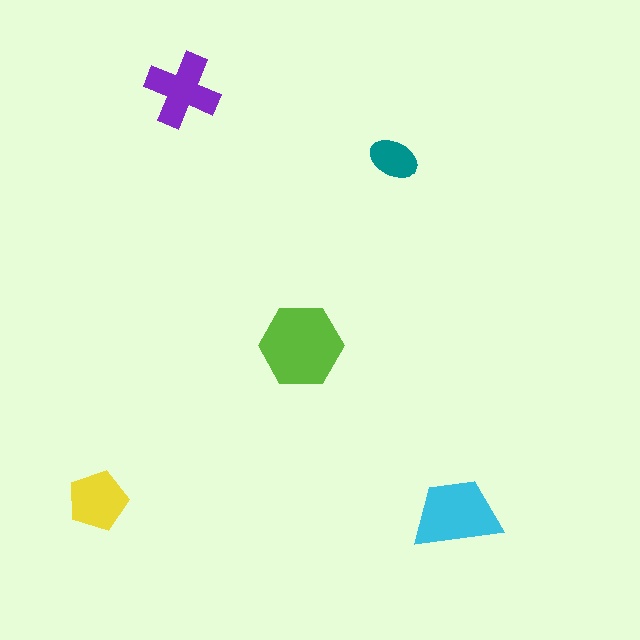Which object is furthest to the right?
The cyan trapezoid is rightmost.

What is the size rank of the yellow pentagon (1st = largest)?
4th.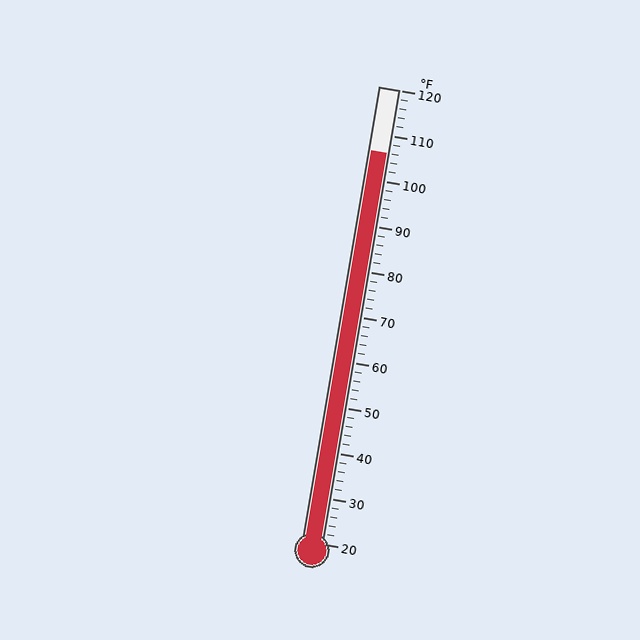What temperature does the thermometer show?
The thermometer shows approximately 106°F.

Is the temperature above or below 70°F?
The temperature is above 70°F.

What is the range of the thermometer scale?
The thermometer scale ranges from 20°F to 120°F.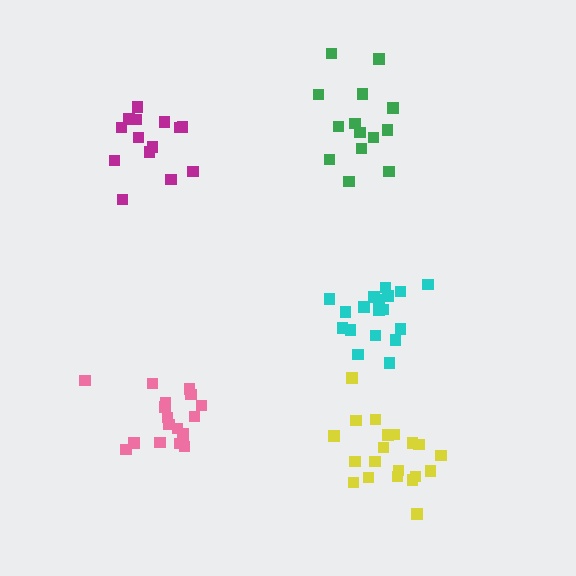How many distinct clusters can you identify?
There are 5 distinct clusters.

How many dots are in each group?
Group 1: 14 dots, Group 2: 20 dots, Group 3: 18 dots, Group 4: 18 dots, Group 5: 15 dots (85 total).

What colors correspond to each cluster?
The clusters are colored: magenta, yellow, pink, cyan, green.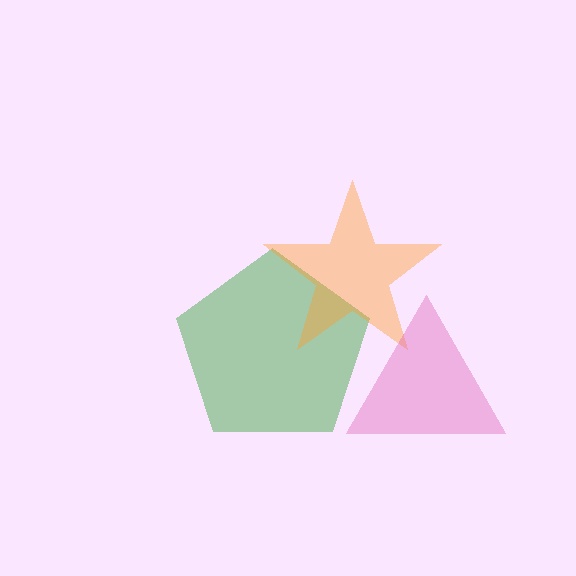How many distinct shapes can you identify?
There are 3 distinct shapes: a green pentagon, an orange star, a pink triangle.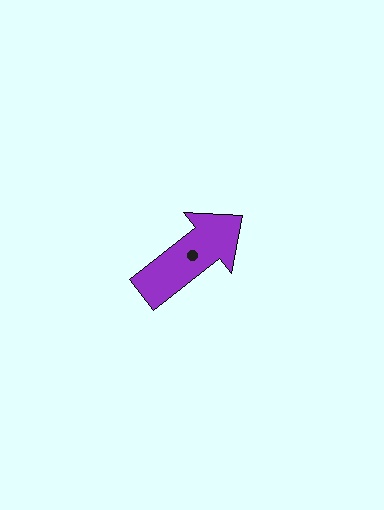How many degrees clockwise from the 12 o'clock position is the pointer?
Approximately 52 degrees.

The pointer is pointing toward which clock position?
Roughly 2 o'clock.